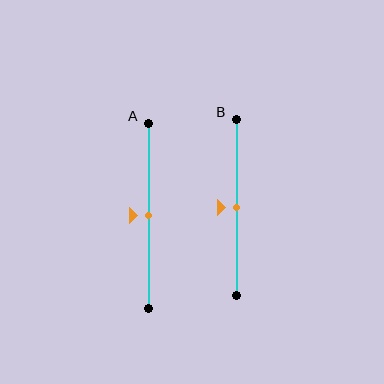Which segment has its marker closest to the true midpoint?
Segment A has its marker closest to the true midpoint.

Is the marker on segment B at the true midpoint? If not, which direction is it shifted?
Yes, the marker on segment B is at the true midpoint.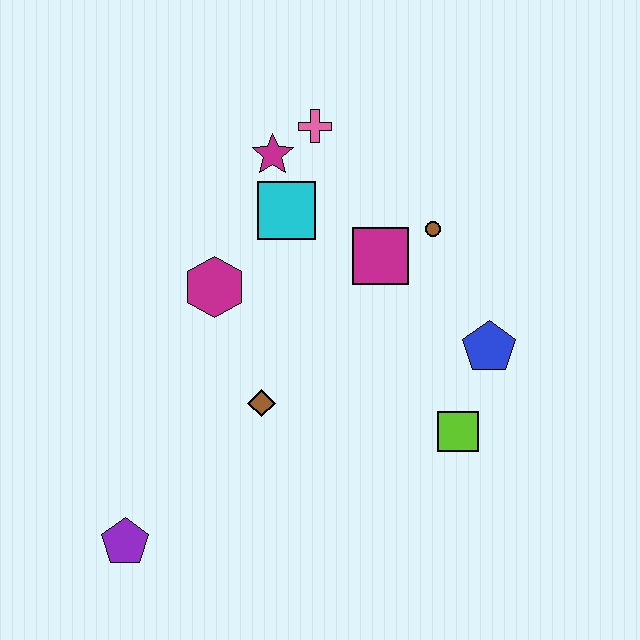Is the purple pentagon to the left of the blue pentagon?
Yes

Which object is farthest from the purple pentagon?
The pink cross is farthest from the purple pentagon.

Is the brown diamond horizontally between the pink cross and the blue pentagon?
No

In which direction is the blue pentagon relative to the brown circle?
The blue pentagon is below the brown circle.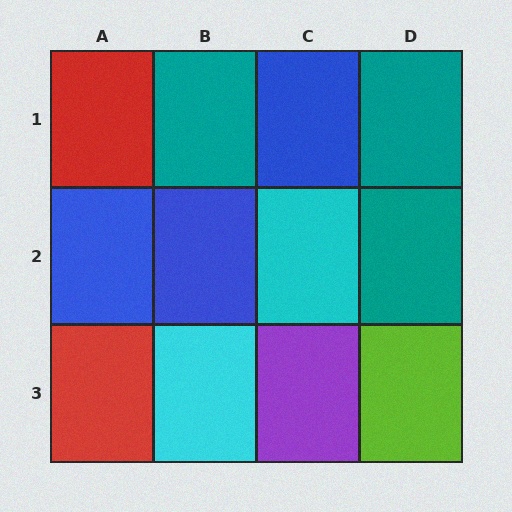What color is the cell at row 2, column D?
Teal.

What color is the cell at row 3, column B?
Cyan.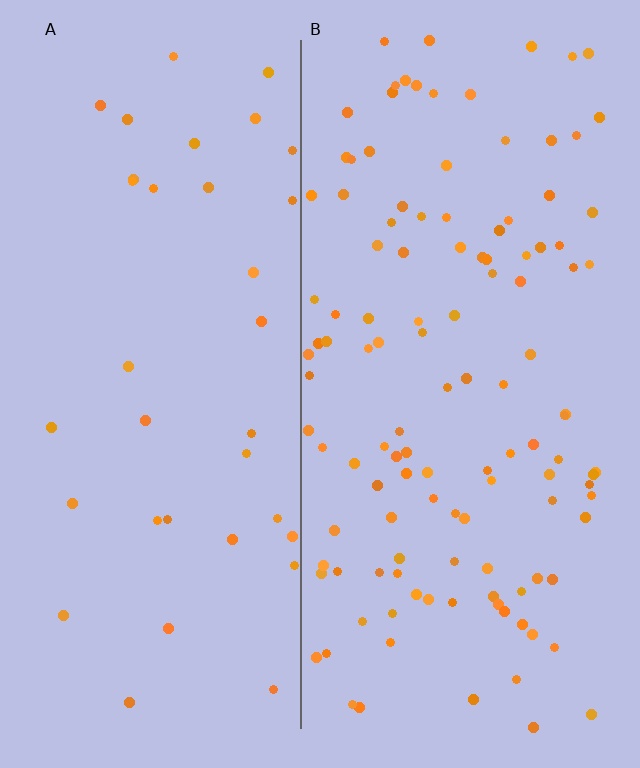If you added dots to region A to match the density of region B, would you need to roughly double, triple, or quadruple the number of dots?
Approximately triple.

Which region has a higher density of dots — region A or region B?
B (the right).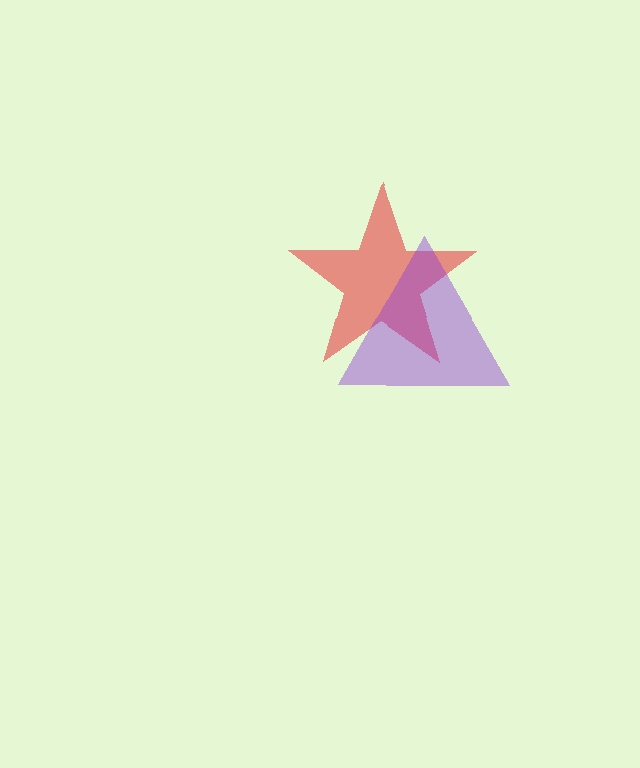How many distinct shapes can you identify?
There are 2 distinct shapes: a red star, a purple triangle.